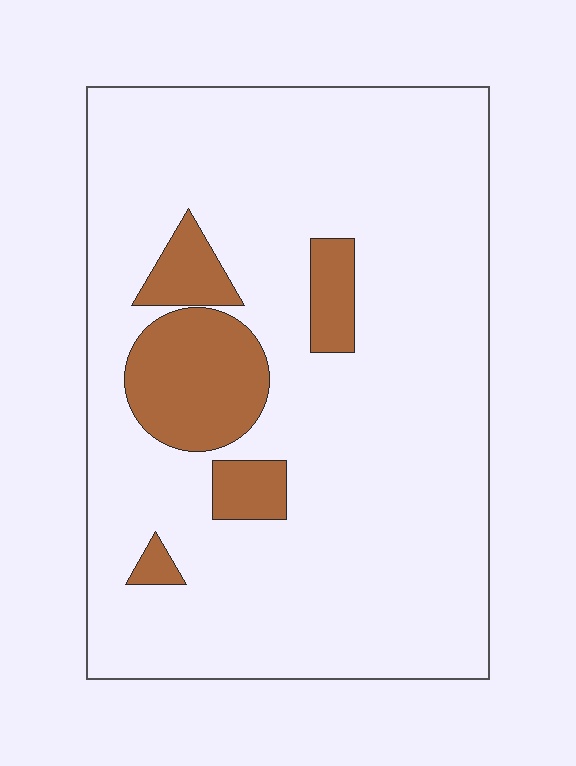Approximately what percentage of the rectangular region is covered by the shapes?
Approximately 15%.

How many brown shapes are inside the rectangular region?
5.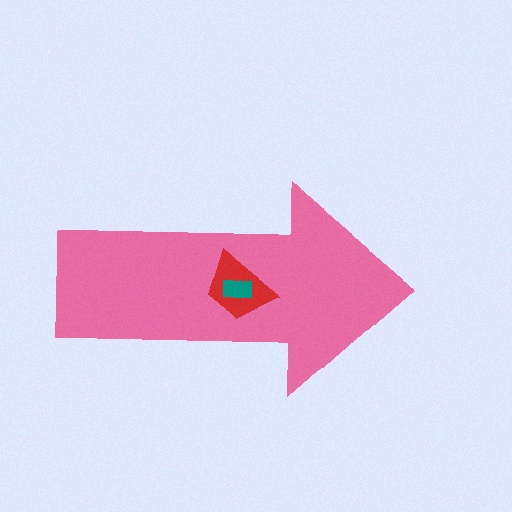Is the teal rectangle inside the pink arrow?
Yes.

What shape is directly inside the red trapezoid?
The teal rectangle.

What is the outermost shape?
The pink arrow.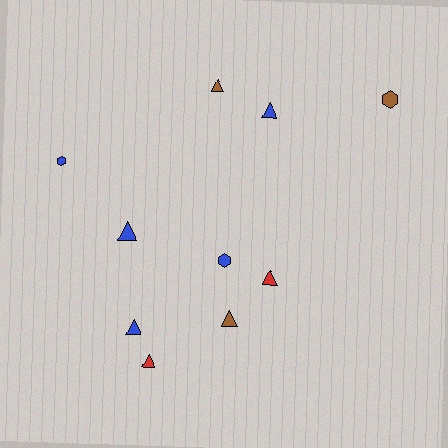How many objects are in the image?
There are 10 objects.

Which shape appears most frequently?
Triangle, with 7 objects.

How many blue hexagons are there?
There are 2 blue hexagons.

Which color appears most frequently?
Blue, with 5 objects.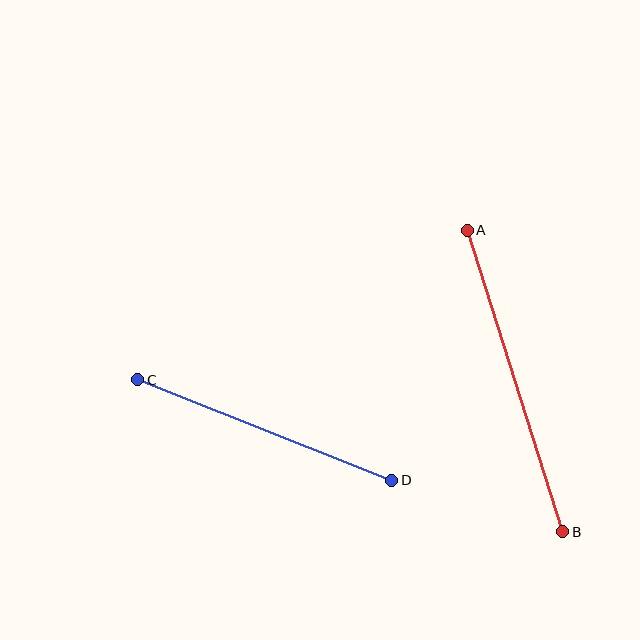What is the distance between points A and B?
The distance is approximately 316 pixels.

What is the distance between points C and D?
The distance is approximately 273 pixels.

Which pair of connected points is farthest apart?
Points A and B are farthest apart.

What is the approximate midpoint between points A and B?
The midpoint is at approximately (515, 381) pixels.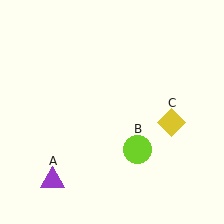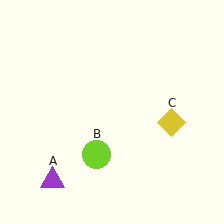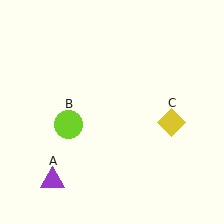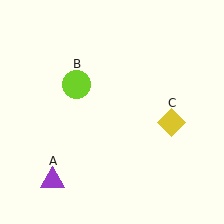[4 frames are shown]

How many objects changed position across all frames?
1 object changed position: lime circle (object B).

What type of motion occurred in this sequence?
The lime circle (object B) rotated clockwise around the center of the scene.